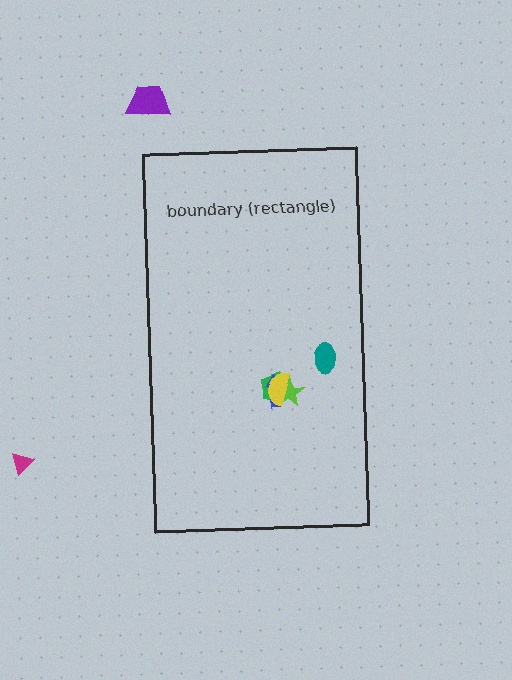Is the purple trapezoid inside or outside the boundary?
Outside.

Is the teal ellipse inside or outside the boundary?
Inside.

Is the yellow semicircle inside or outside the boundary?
Inside.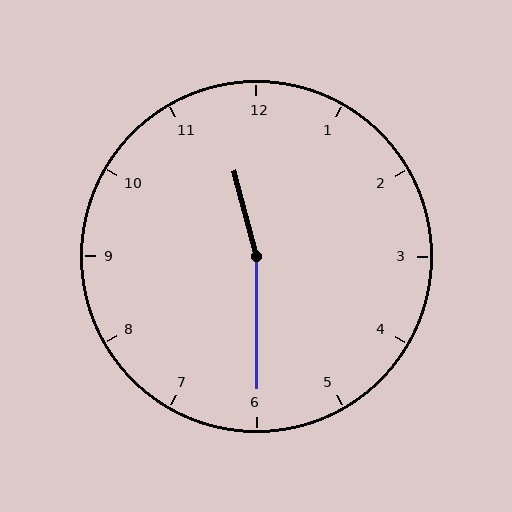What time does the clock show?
11:30.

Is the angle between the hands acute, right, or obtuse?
It is obtuse.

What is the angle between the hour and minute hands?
Approximately 165 degrees.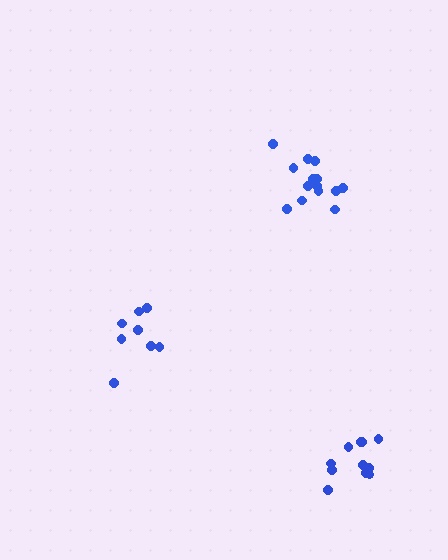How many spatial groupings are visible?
There are 3 spatial groupings.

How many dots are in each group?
Group 1: 8 dots, Group 2: 14 dots, Group 3: 11 dots (33 total).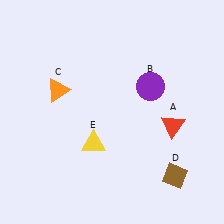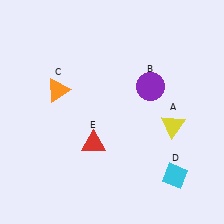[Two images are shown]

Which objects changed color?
A changed from red to yellow. D changed from brown to cyan. E changed from yellow to red.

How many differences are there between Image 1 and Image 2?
There are 3 differences between the two images.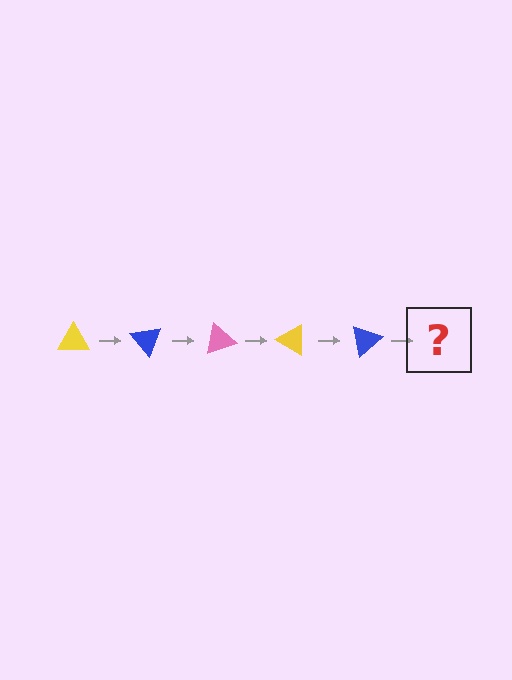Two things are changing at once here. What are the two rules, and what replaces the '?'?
The two rules are that it rotates 50 degrees each step and the color cycles through yellow, blue, and pink. The '?' should be a pink triangle, rotated 250 degrees from the start.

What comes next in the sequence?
The next element should be a pink triangle, rotated 250 degrees from the start.